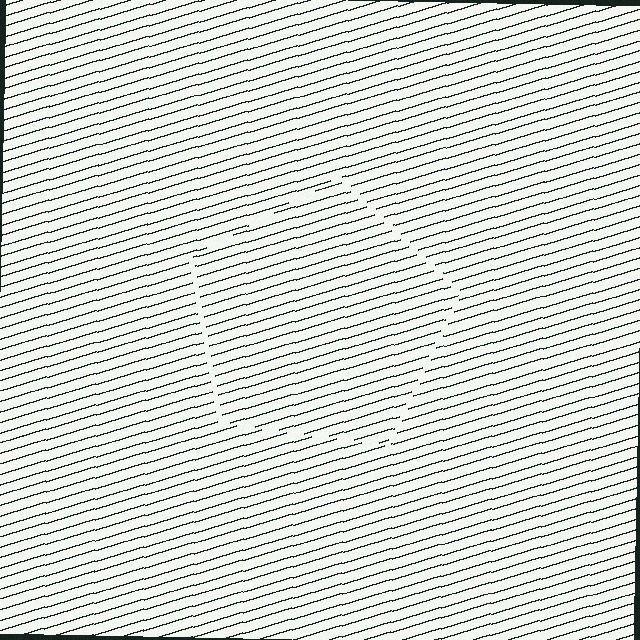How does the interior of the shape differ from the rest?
The interior of the shape contains the same grating, shifted by half a period — the contour is defined by the phase discontinuity where line-ends from the inner and outer gratings abut.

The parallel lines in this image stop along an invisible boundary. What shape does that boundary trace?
An illusory pentagon. The interior of the shape contains the same grating, shifted by half a period — the contour is defined by the phase discontinuity where line-ends from the inner and outer gratings abut.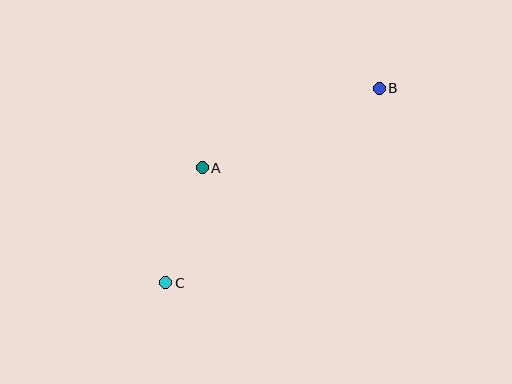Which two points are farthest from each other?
Points B and C are farthest from each other.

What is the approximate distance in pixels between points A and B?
The distance between A and B is approximately 194 pixels.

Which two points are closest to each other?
Points A and C are closest to each other.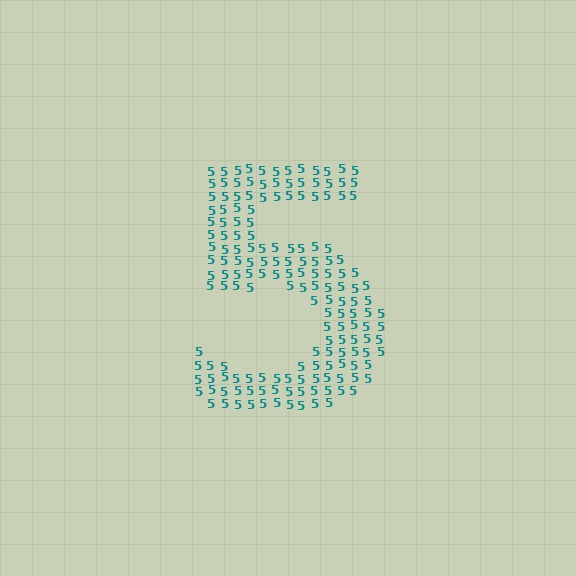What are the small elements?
The small elements are digit 5's.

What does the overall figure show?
The overall figure shows the digit 5.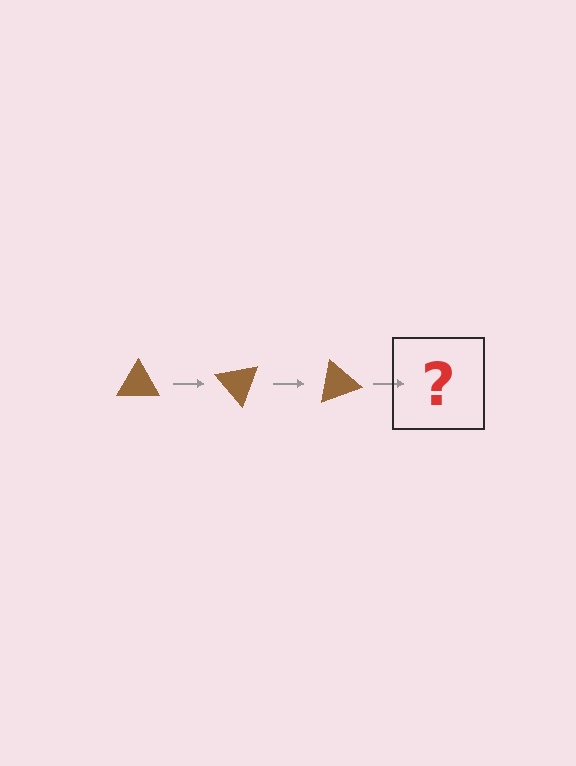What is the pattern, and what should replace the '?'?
The pattern is that the triangle rotates 50 degrees each step. The '?' should be a brown triangle rotated 150 degrees.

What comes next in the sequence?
The next element should be a brown triangle rotated 150 degrees.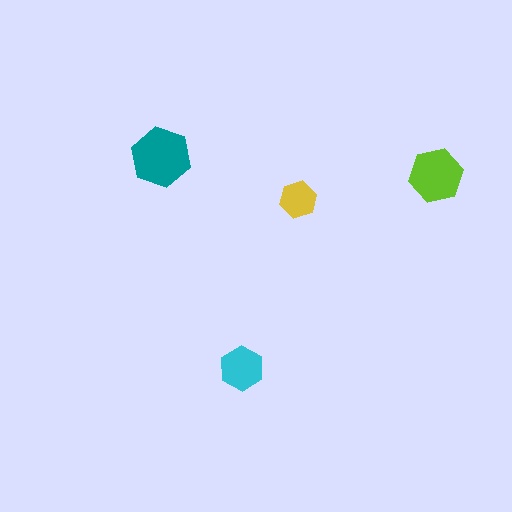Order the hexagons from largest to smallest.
the teal one, the lime one, the cyan one, the yellow one.